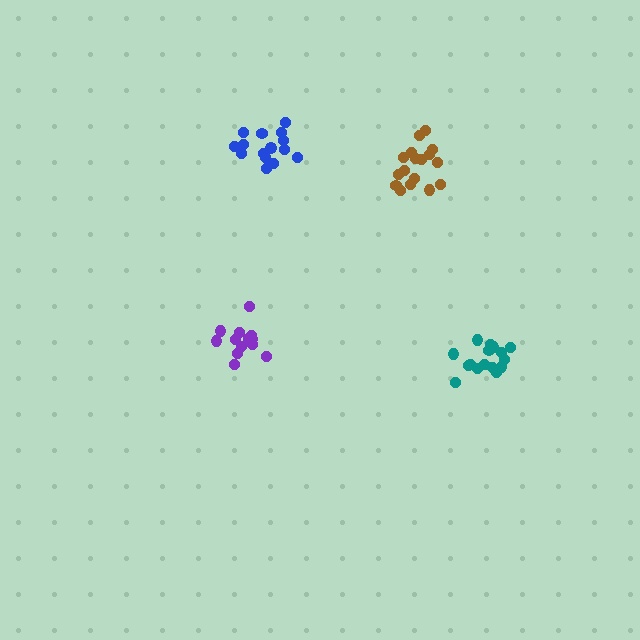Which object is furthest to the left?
The purple cluster is leftmost.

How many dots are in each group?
Group 1: 13 dots, Group 2: 17 dots, Group 3: 16 dots, Group 4: 15 dots (61 total).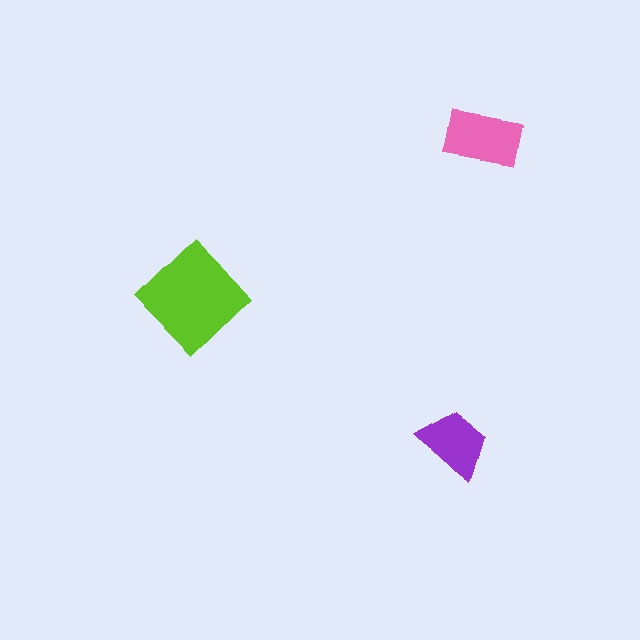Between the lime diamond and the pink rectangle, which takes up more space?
The lime diamond.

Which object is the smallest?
The purple trapezoid.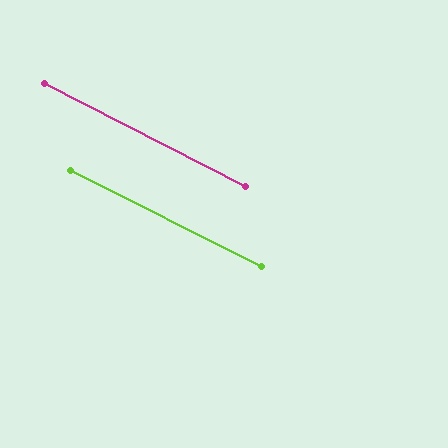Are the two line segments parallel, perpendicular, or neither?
Parallel — their directions differ by only 0.5°.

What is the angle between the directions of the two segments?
Approximately 0 degrees.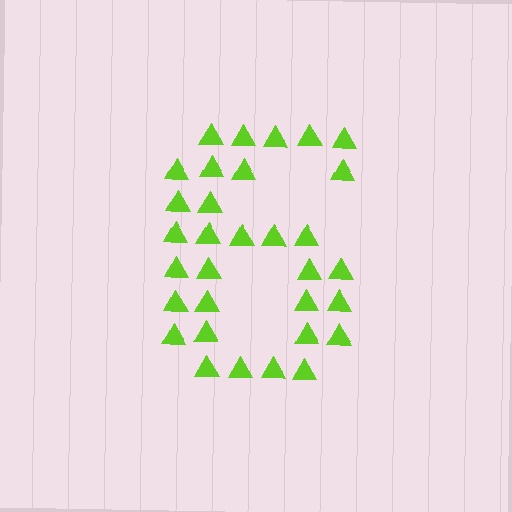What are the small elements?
The small elements are triangles.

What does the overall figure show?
The overall figure shows the digit 6.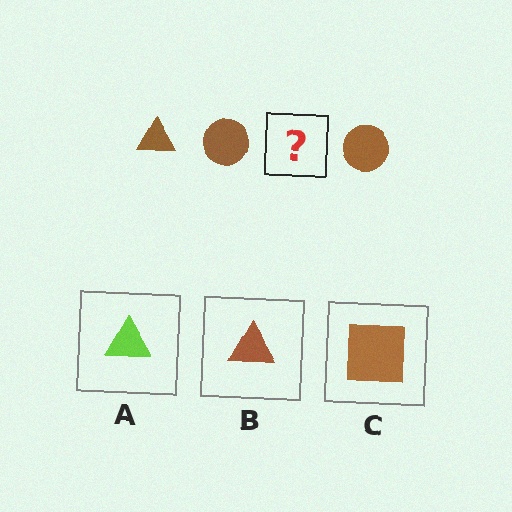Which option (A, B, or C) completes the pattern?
B.